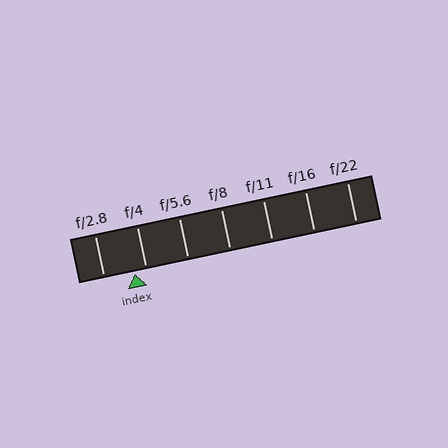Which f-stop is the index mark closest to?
The index mark is closest to f/4.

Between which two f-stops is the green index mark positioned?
The index mark is between f/2.8 and f/4.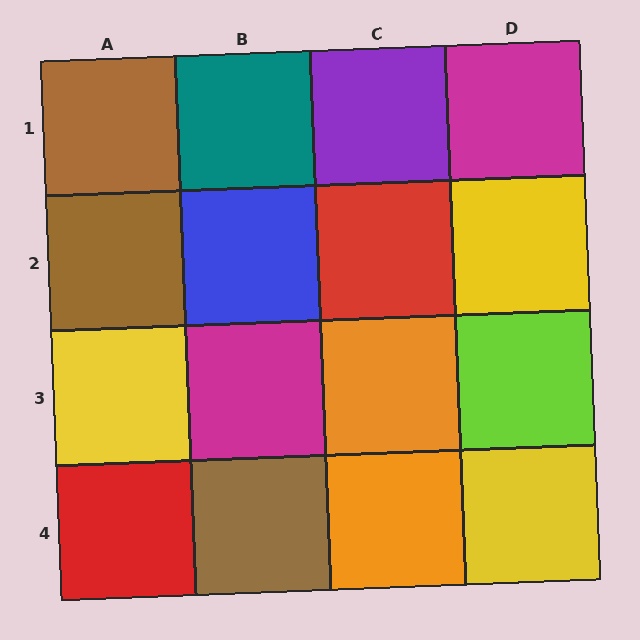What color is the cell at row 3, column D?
Lime.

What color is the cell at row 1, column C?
Purple.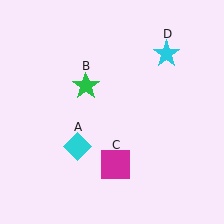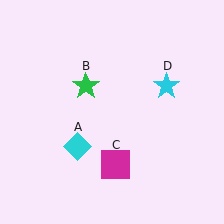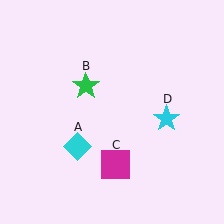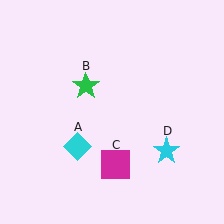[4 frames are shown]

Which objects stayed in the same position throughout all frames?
Cyan diamond (object A) and green star (object B) and magenta square (object C) remained stationary.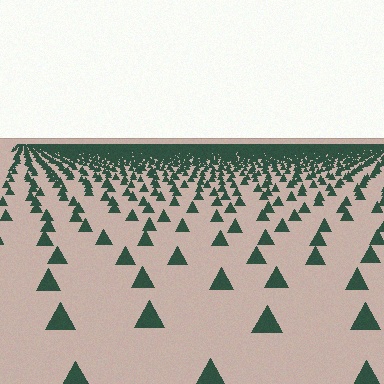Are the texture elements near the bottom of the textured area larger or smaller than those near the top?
Larger. Near the bottom, elements are closer to the viewer and appear at a bigger on-screen size.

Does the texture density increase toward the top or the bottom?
Density increases toward the top.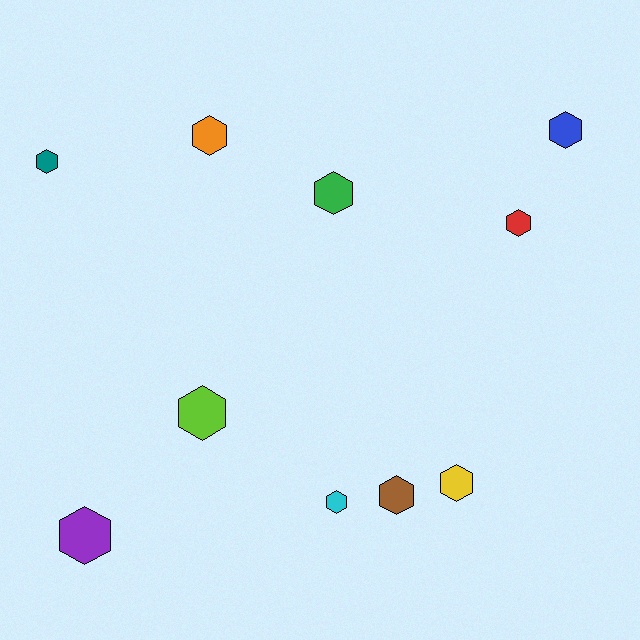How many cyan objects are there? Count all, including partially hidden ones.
There is 1 cyan object.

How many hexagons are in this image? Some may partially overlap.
There are 10 hexagons.